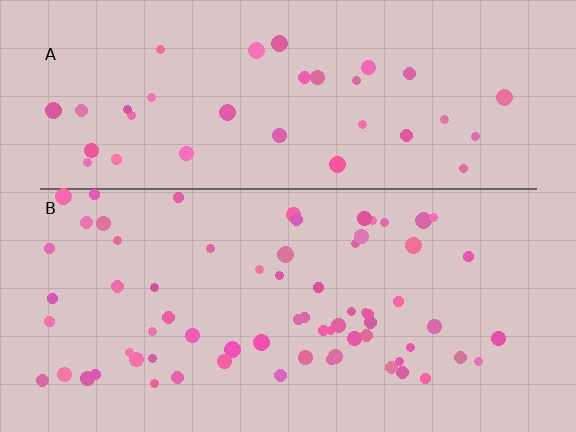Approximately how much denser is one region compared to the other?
Approximately 1.9× — region B over region A.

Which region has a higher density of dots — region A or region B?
B (the bottom).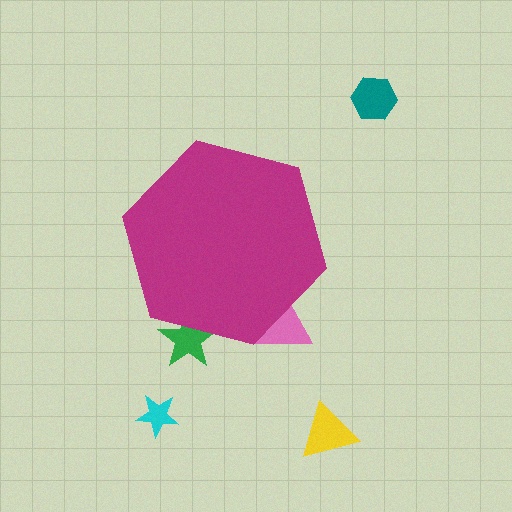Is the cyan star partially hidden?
No, the cyan star is fully visible.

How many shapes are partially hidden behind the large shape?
2 shapes are partially hidden.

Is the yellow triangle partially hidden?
No, the yellow triangle is fully visible.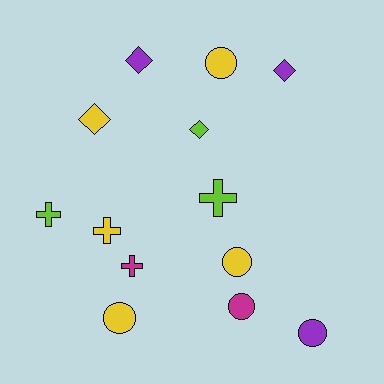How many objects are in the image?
There are 13 objects.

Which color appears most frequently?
Yellow, with 5 objects.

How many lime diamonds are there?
There is 1 lime diamond.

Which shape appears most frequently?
Circle, with 5 objects.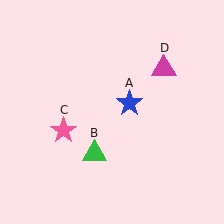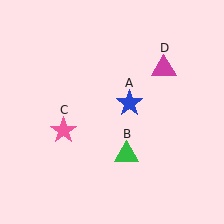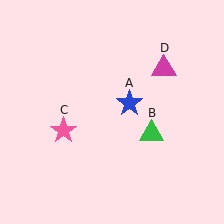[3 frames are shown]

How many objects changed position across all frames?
1 object changed position: green triangle (object B).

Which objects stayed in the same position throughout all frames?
Blue star (object A) and pink star (object C) and magenta triangle (object D) remained stationary.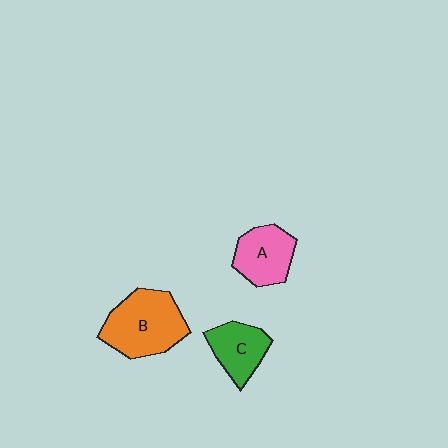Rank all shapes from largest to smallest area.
From largest to smallest: B (orange), A (pink), C (green).